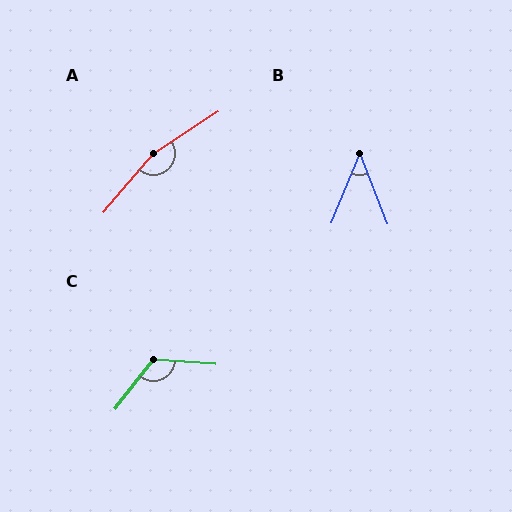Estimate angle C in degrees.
Approximately 124 degrees.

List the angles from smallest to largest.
B (44°), C (124°), A (163°).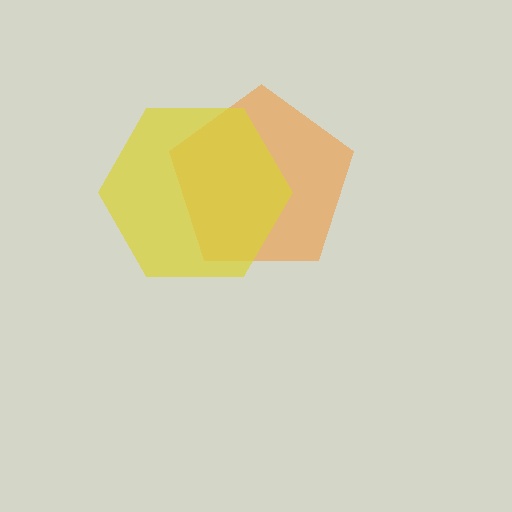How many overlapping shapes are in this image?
There are 2 overlapping shapes in the image.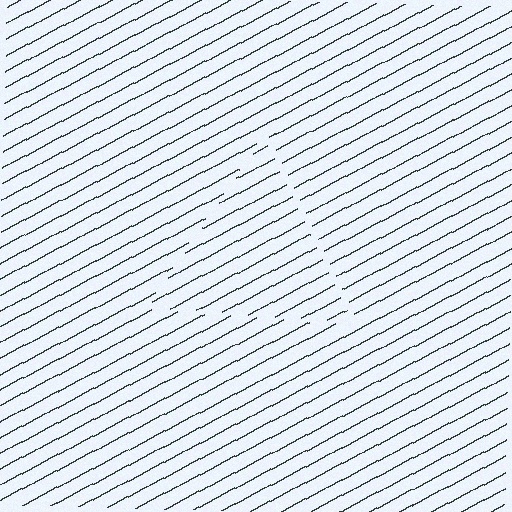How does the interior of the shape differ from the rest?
The interior of the shape contains the same grating, shifted by half a period — the contour is defined by the phase discontinuity where line-ends from the inner and outer gratings abut.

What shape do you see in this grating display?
An illusory triangle. The interior of the shape contains the same grating, shifted by half a period — the contour is defined by the phase discontinuity where line-ends from the inner and outer gratings abut.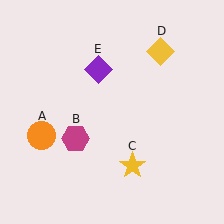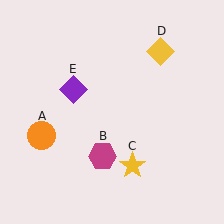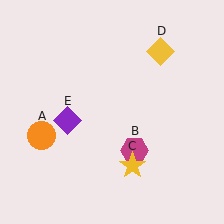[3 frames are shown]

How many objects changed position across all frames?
2 objects changed position: magenta hexagon (object B), purple diamond (object E).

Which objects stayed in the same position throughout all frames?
Orange circle (object A) and yellow star (object C) and yellow diamond (object D) remained stationary.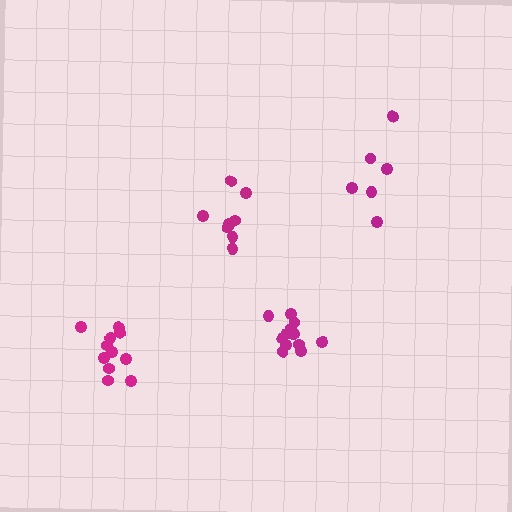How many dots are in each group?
Group 1: 11 dots, Group 2: 6 dots, Group 3: 8 dots, Group 4: 12 dots (37 total).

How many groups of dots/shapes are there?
There are 4 groups.